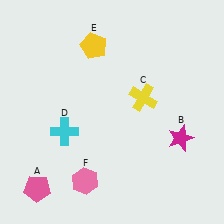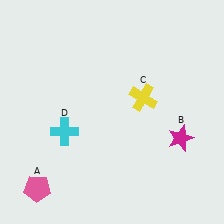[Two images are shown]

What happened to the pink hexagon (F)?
The pink hexagon (F) was removed in Image 2. It was in the bottom-left area of Image 1.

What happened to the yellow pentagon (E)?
The yellow pentagon (E) was removed in Image 2. It was in the top-left area of Image 1.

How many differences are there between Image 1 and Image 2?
There are 2 differences between the two images.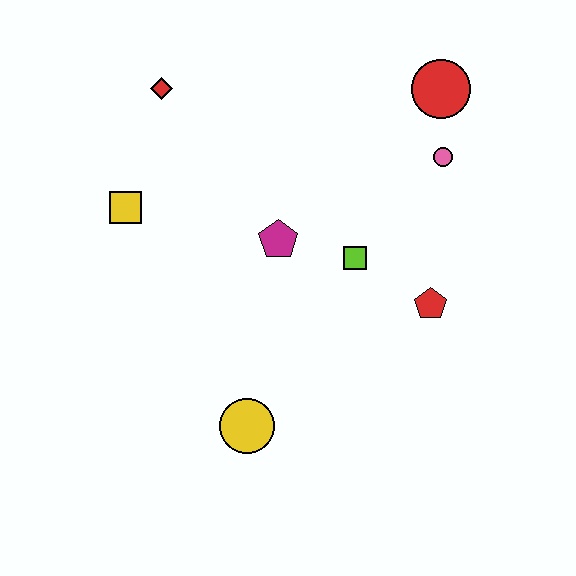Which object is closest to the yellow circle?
The magenta pentagon is closest to the yellow circle.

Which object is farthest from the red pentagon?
The red diamond is farthest from the red pentagon.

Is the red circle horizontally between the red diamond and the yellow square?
No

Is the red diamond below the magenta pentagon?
No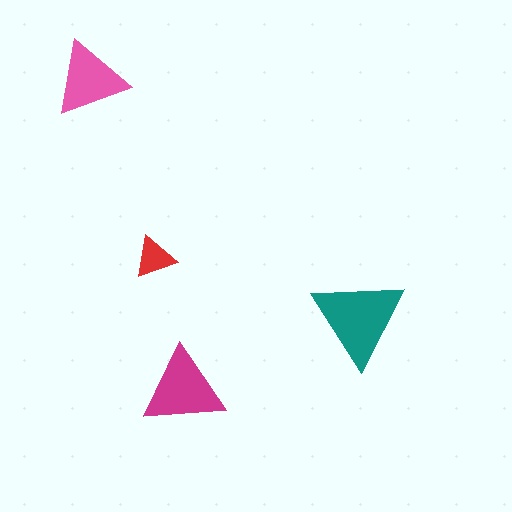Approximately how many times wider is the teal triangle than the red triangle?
About 2 times wider.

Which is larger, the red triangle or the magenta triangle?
The magenta one.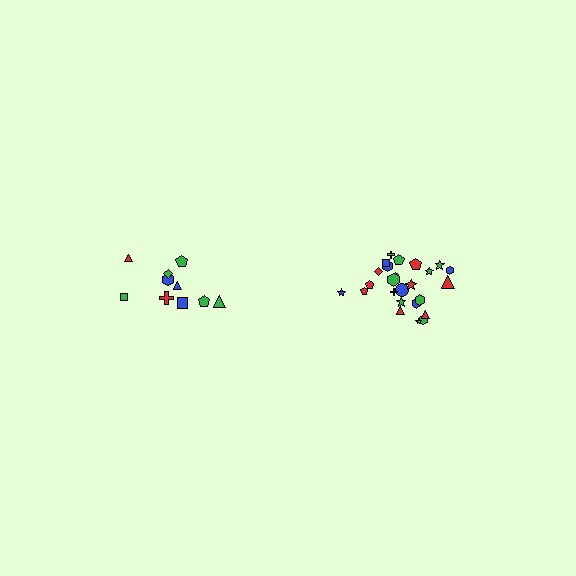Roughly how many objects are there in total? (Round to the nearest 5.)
Roughly 35 objects in total.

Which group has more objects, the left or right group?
The right group.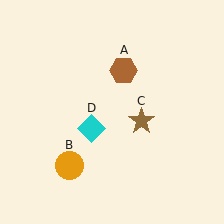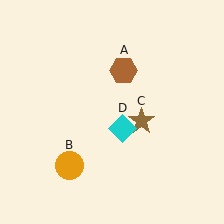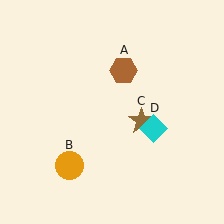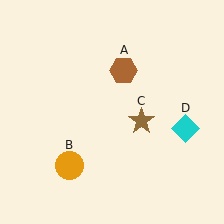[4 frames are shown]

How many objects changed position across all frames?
1 object changed position: cyan diamond (object D).